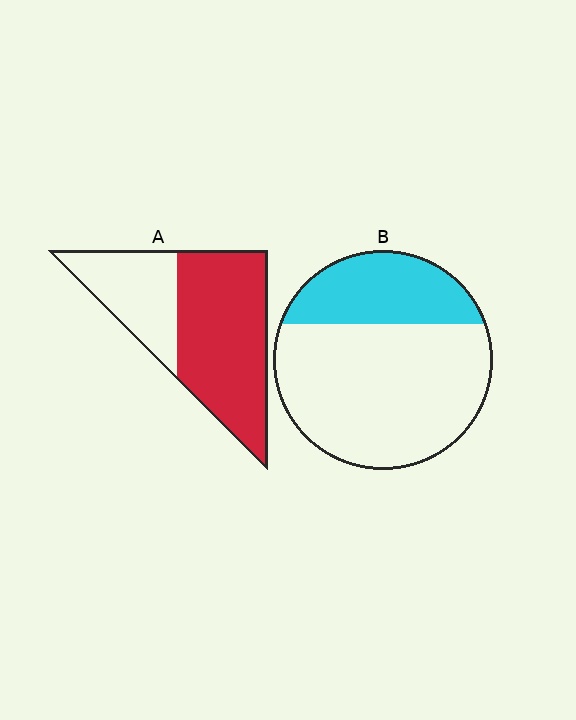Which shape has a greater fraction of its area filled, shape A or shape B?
Shape A.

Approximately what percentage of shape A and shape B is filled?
A is approximately 65% and B is approximately 30%.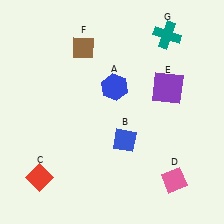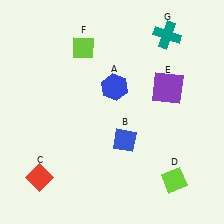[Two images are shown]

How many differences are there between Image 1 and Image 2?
There are 2 differences between the two images.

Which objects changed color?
D changed from pink to lime. F changed from brown to lime.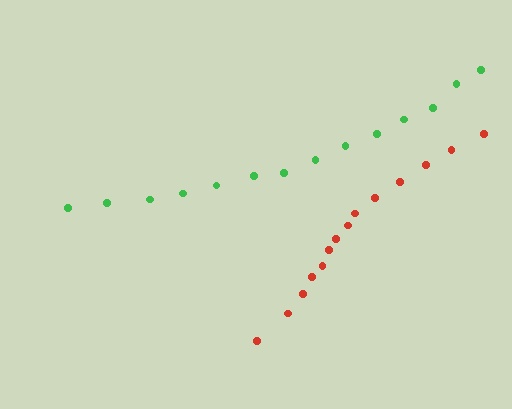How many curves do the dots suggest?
There are 2 distinct paths.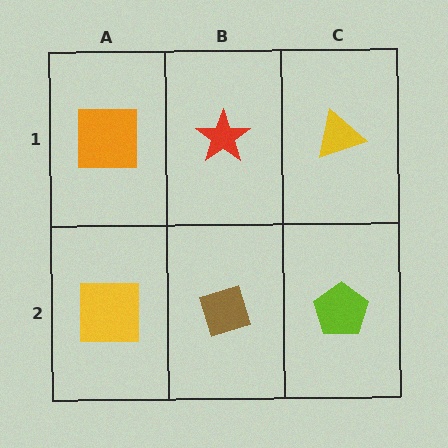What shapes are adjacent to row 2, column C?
A yellow triangle (row 1, column C), a brown diamond (row 2, column B).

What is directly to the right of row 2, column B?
A lime pentagon.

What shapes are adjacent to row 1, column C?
A lime pentagon (row 2, column C), a red star (row 1, column B).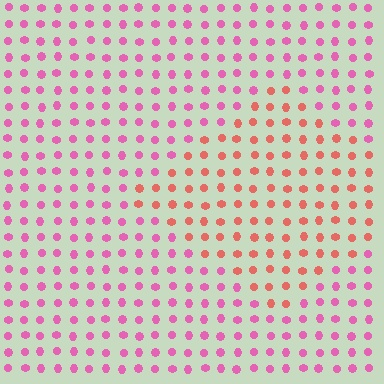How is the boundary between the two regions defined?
The boundary is defined purely by a slight shift in hue (about 41 degrees). Spacing, size, and orientation are identical on both sides.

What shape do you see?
I see a diamond.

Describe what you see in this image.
The image is filled with small pink elements in a uniform arrangement. A diamond-shaped region is visible where the elements are tinted to a slightly different hue, forming a subtle color boundary.